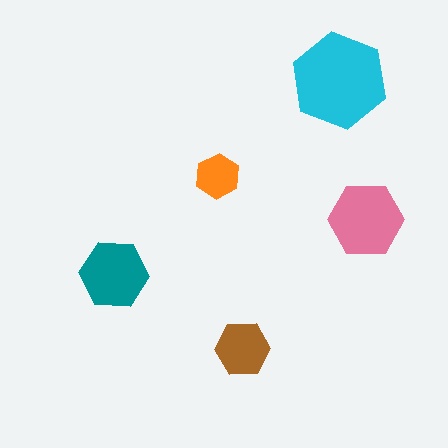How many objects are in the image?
There are 5 objects in the image.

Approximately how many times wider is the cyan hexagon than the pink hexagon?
About 1.5 times wider.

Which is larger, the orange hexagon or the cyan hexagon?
The cyan one.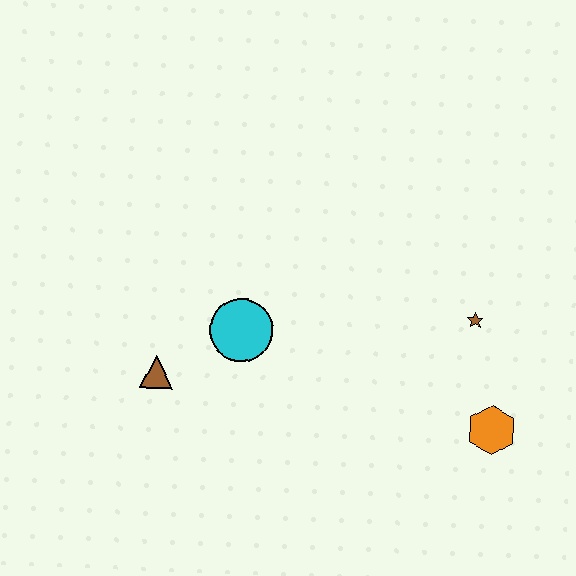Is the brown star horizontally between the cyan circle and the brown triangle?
No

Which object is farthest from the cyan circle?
The orange hexagon is farthest from the cyan circle.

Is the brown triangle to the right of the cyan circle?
No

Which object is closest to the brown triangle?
The cyan circle is closest to the brown triangle.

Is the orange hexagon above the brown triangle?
No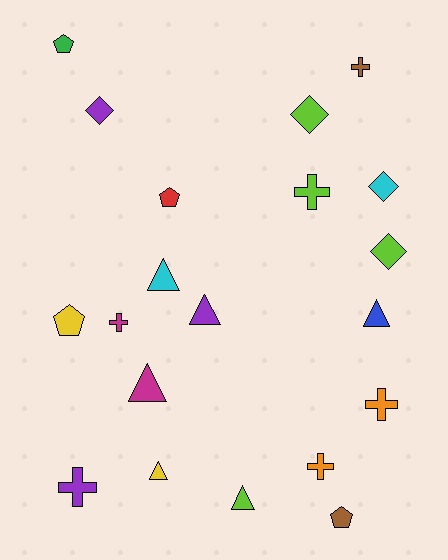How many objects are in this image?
There are 20 objects.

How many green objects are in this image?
There is 1 green object.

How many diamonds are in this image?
There are 4 diamonds.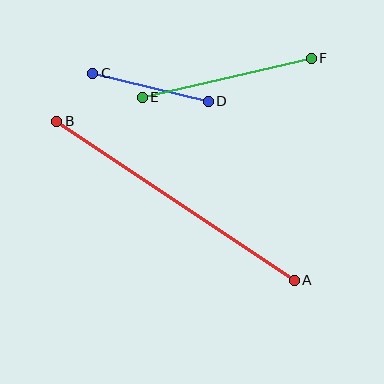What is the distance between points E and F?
The distance is approximately 173 pixels.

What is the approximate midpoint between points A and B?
The midpoint is at approximately (176, 201) pixels.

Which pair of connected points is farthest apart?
Points A and B are farthest apart.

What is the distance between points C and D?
The distance is approximately 119 pixels.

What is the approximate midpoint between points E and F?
The midpoint is at approximately (227, 78) pixels.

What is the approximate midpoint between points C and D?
The midpoint is at approximately (151, 87) pixels.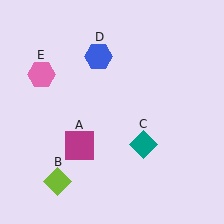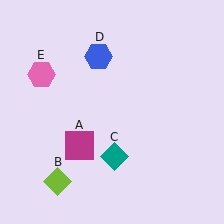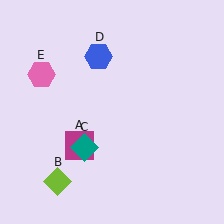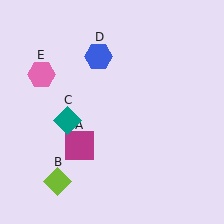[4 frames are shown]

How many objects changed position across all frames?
1 object changed position: teal diamond (object C).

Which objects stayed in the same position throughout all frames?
Magenta square (object A) and lime diamond (object B) and blue hexagon (object D) and pink hexagon (object E) remained stationary.